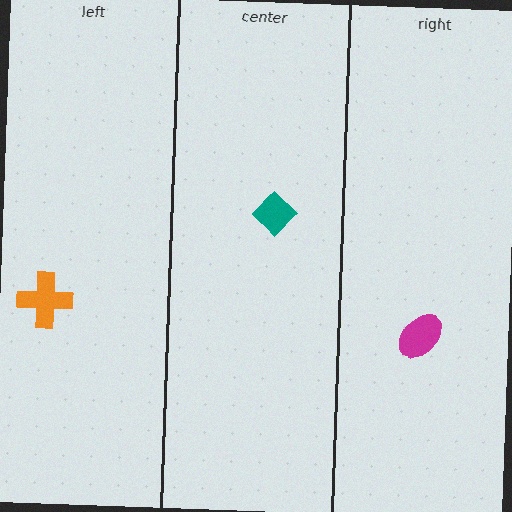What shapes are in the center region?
The teal diamond.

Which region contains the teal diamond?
The center region.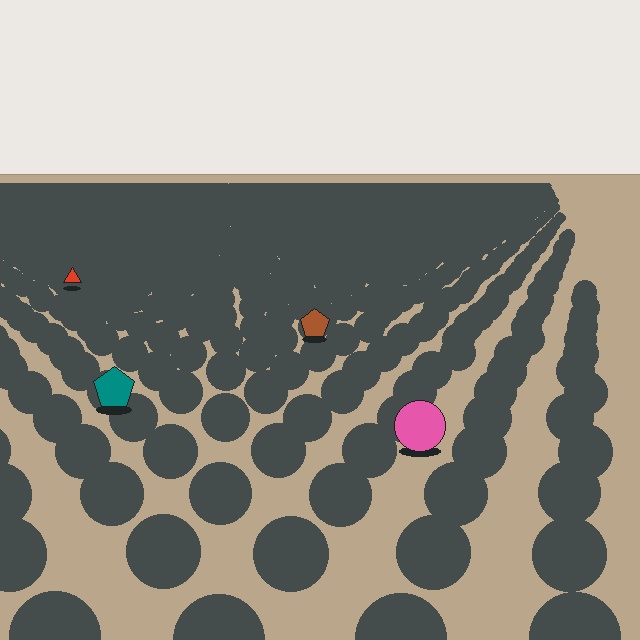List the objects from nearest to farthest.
From nearest to farthest: the pink circle, the teal pentagon, the brown pentagon, the red triangle.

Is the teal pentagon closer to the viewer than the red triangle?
Yes. The teal pentagon is closer — you can tell from the texture gradient: the ground texture is coarser near it.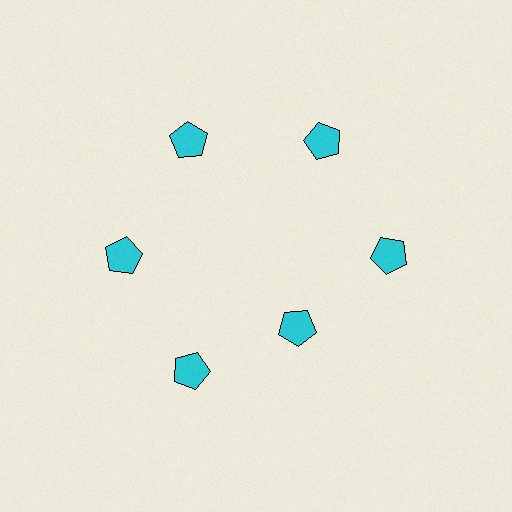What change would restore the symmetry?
The symmetry would be restored by moving it outward, back onto the ring so that all 6 pentagons sit at equal angles and equal distance from the center.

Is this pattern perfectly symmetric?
No. The 6 cyan pentagons are arranged in a ring, but one element near the 5 o'clock position is pulled inward toward the center, breaking the 6-fold rotational symmetry.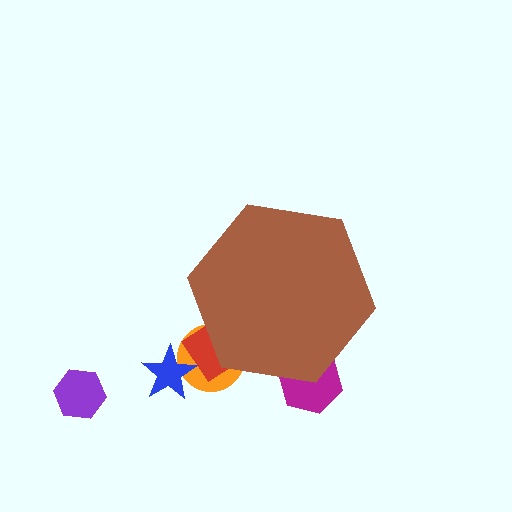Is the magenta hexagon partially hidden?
Yes, the magenta hexagon is partially hidden behind the brown hexagon.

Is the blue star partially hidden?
No, the blue star is fully visible.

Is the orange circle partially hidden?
Yes, the orange circle is partially hidden behind the brown hexagon.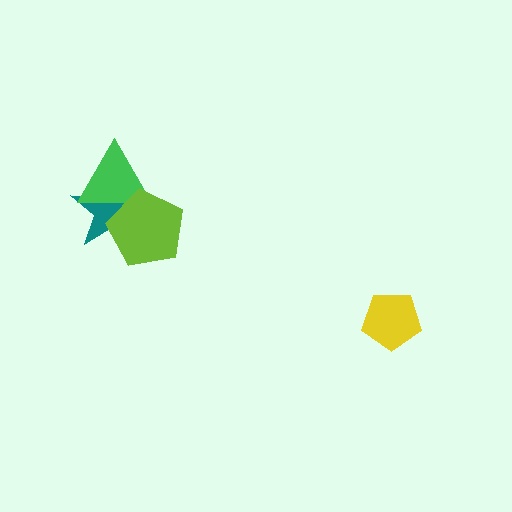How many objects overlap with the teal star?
2 objects overlap with the teal star.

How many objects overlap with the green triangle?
2 objects overlap with the green triangle.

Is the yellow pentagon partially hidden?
No, no other shape covers it.